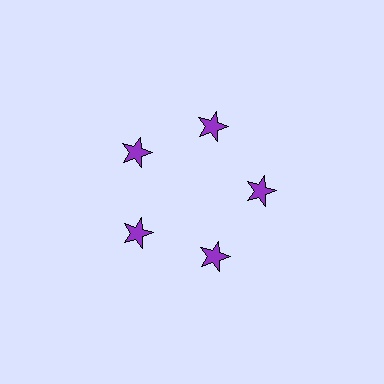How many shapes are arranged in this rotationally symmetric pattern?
There are 5 shapes, arranged in 5 groups of 1.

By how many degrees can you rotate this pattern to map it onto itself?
The pattern maps onto itself every 72 degrees of rotation.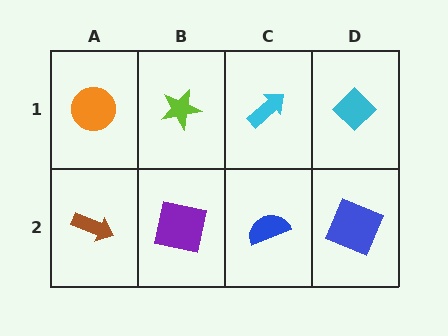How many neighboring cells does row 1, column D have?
2.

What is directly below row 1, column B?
A purple square.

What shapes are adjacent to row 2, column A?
An orange circle (row 1, column A), a purple square (row 2, column B).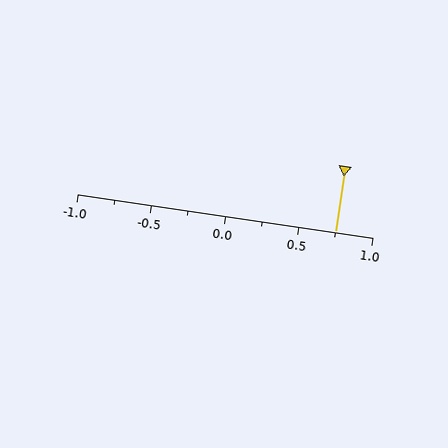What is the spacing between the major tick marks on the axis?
The major ticks are spaced 0.5 apart.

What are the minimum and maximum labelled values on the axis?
The axis runs from -1.0 to 1.0.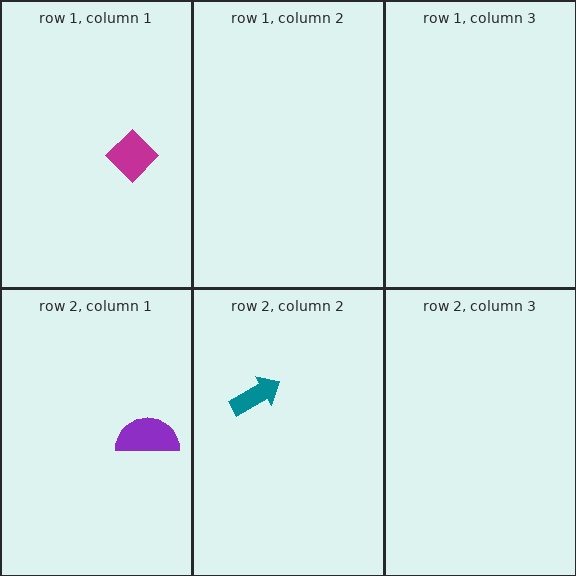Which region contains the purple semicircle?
The row 2, column 1 region.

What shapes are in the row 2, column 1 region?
The purple semicircle.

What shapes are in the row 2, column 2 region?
The teal arrow.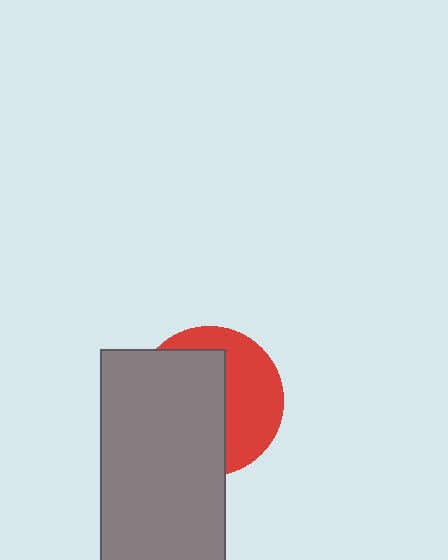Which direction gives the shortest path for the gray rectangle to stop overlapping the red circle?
Moving left gives the shortest separation.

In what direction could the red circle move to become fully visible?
The red circle could move right. That would shift it out from behind the gray rectangle entirely.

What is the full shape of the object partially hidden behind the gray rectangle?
The partially hidden object is a red circle.